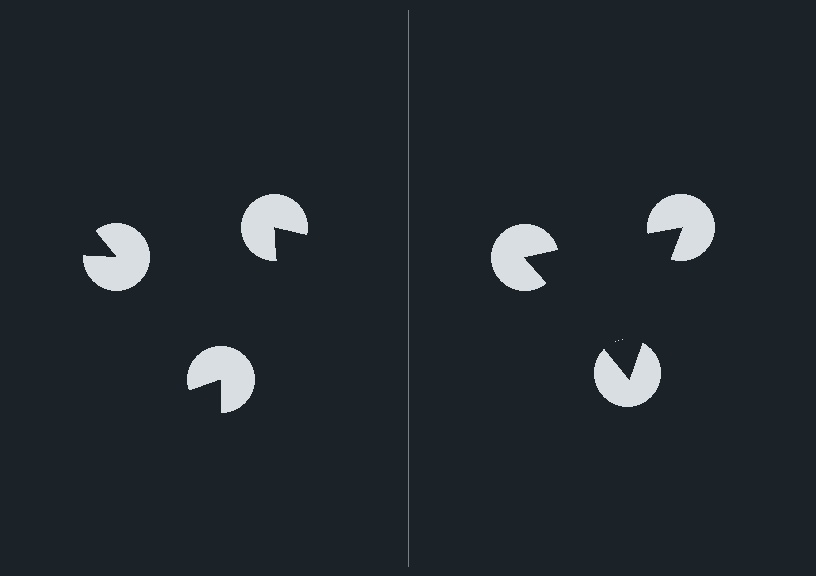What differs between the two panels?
The pac-man discs are positioned identically on both sides; only the wedge orientations differ. On the right they align to a triangle; on the left they are misaligned.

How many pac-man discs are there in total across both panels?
6 — 3 on each side.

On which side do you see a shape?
An illusory triangle appears on the right side. On the left side the wedge cuts are rotated, so no coherent shape forms.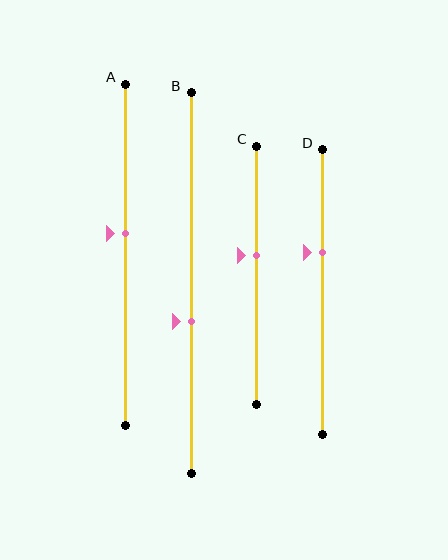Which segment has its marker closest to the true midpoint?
Segment A has its marker closest to the true midpoint.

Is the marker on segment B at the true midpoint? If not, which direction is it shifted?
No, the marker on segment B is shifted downward by about 10% of the segment length.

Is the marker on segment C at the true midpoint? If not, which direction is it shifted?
No, the marker on segment C is shifted upward by about 7% of the segment length.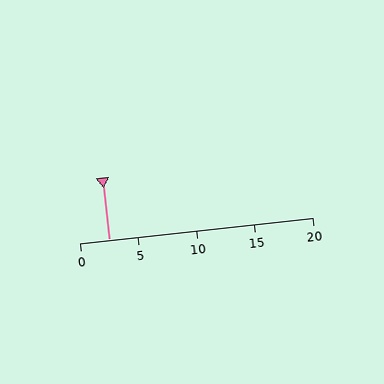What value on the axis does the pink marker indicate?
The marker indicates approximately 2.5.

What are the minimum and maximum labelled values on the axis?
The axis runs from 0 to 20.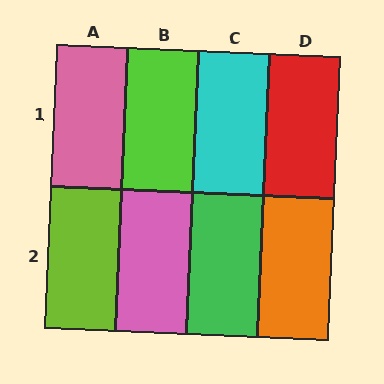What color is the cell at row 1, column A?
Pink.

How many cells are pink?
2 cells are pink.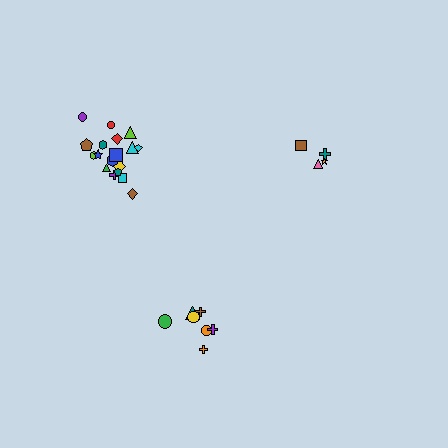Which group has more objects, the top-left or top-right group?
The top-left group.